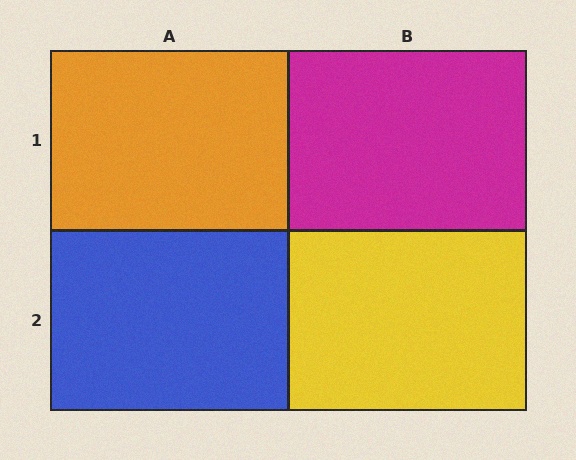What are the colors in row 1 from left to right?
Orange, magenta.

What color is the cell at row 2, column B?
Yellow.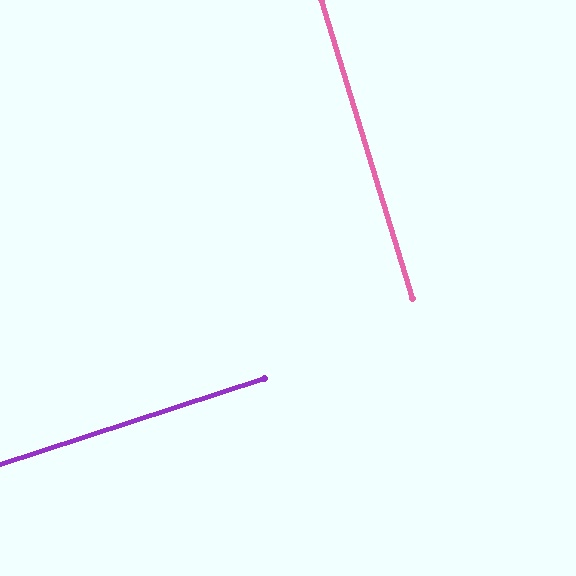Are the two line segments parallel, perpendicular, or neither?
Perpendicular — they meet at approximately 89°.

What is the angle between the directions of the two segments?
Approximately 89 degrees.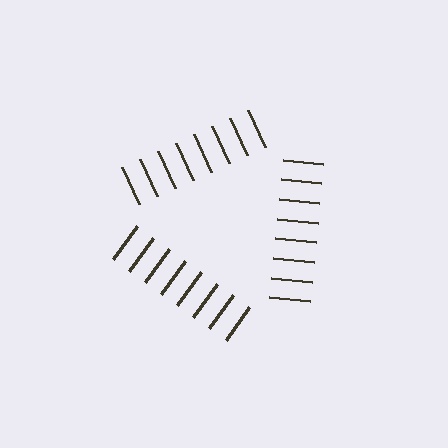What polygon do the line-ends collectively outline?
An illusory triangle — the line segments terminate on its edges but no continuous stroke is drawn.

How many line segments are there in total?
24 — 8 along each of the 3 edges.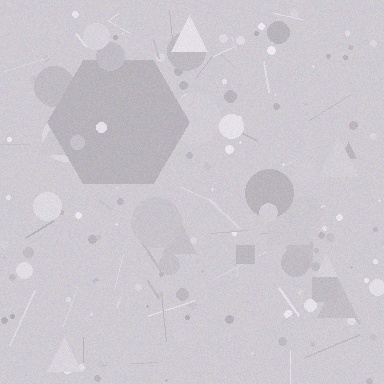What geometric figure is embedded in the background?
A hexagon is embedded in the background.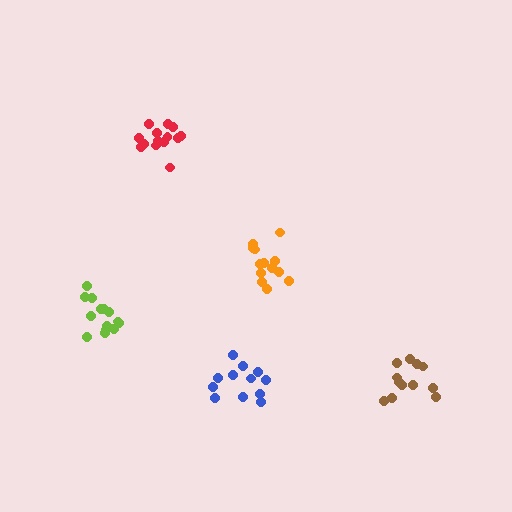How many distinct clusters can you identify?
There are 5 distinct clusters.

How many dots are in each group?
Group 1: 14 dots, Group 2: 13 dots, Group 3: 12 dots, Group 4: 14 dots, Group 5: 12 dots (65 total).